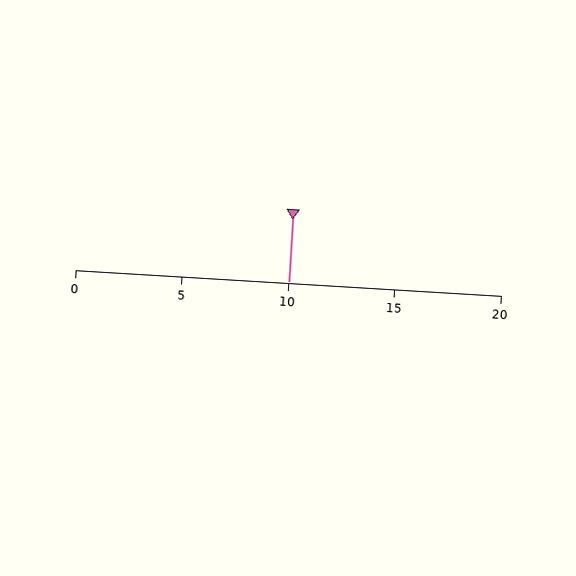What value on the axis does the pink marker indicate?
The marker indicates approximately 10.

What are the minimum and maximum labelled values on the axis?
The axis runs from 0 to 20.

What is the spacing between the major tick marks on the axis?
The major ticks are spaced 5 apart.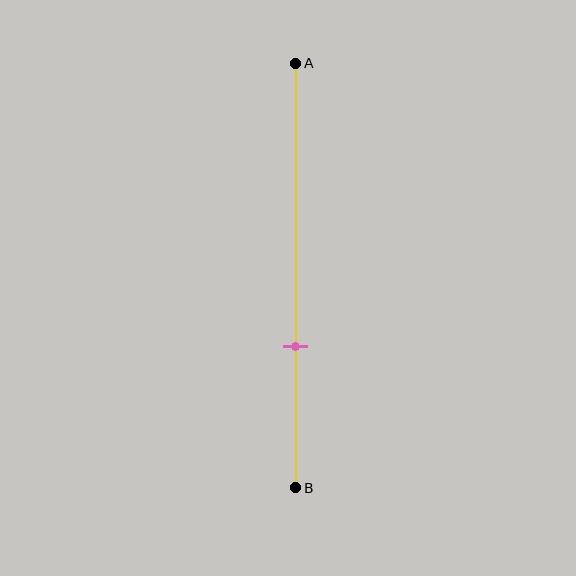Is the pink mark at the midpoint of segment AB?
No, the mark is at about 65% from A, not at the 50% midpoint.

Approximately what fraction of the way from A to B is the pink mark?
The pink mark is approximately 65% of the way from A to B.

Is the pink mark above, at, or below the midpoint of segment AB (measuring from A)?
The pink mark is below the midpoint of segment AB.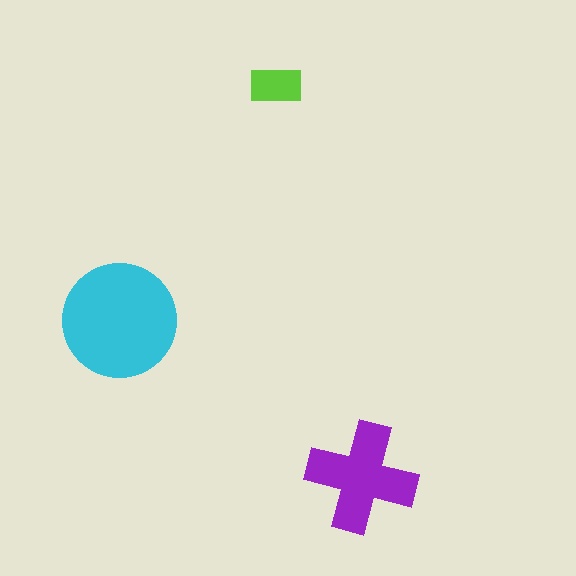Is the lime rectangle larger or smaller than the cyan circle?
Smaller.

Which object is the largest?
The cyan circle.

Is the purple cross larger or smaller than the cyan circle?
Smaller.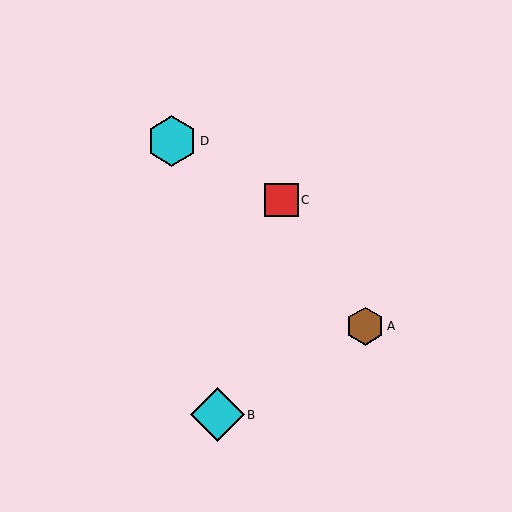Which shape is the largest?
The cyan diamond (labeled B) is the largest.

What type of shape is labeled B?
Shape B is a cyan diamond.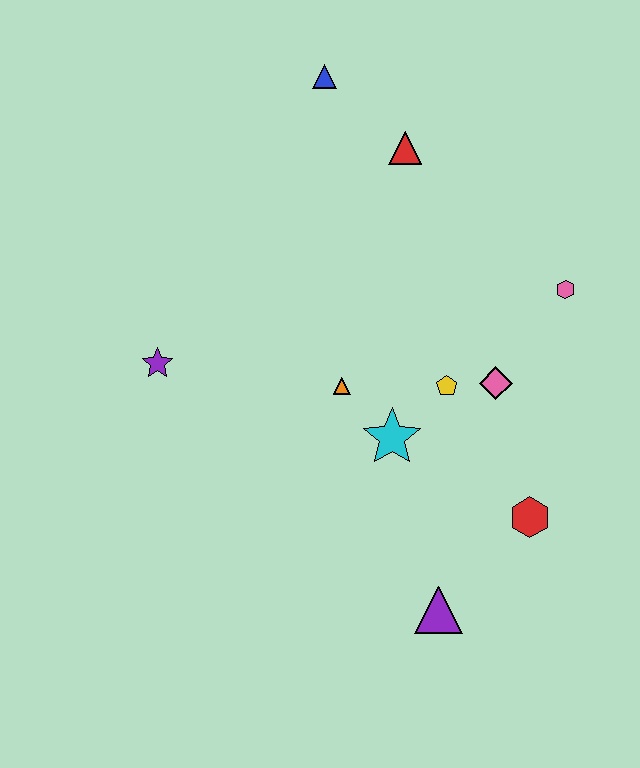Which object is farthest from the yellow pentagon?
The blue triangle is farthest from the yellow pentagon.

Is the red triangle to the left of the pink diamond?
Yes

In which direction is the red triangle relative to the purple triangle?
The red triangle is above the purple triangle.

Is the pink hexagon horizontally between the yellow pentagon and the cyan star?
No